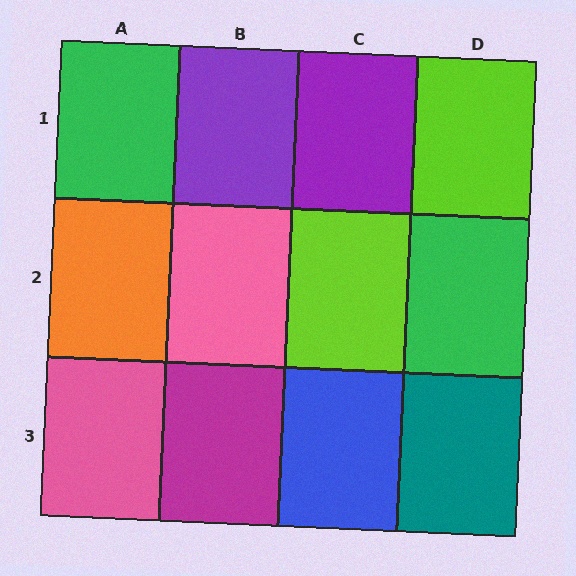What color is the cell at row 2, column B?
Pink.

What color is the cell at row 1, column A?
Green.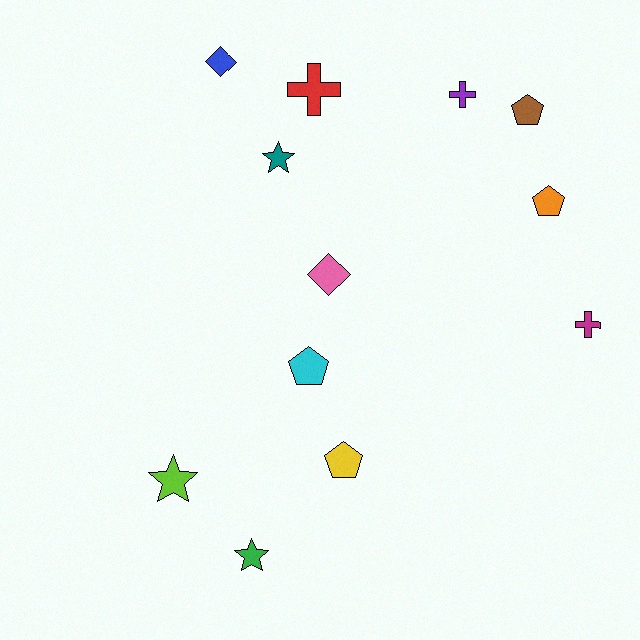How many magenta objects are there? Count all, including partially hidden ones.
There is 1 magenta object.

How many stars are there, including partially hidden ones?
There are 3 stars.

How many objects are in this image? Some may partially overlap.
There are 12 objects.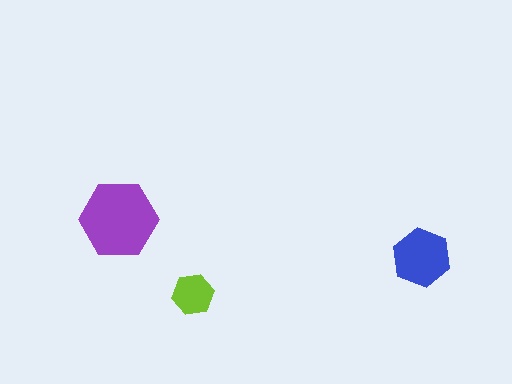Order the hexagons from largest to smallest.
the purple one, the blue one, the lime one.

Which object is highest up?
The purple hexagon is topmost.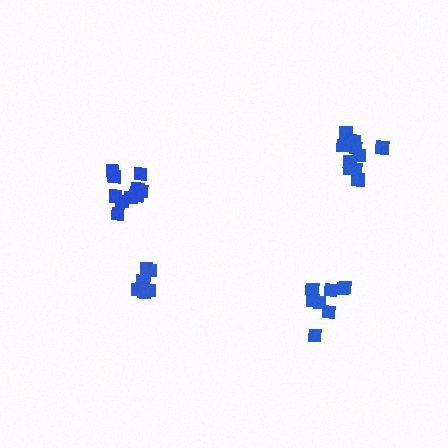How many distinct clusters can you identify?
There are 4 distinct clusters.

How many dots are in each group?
Group 1: 12 dots, Group 2: 8 dots, Group 3: 10 dots, Group 4: 7 dots (37 total).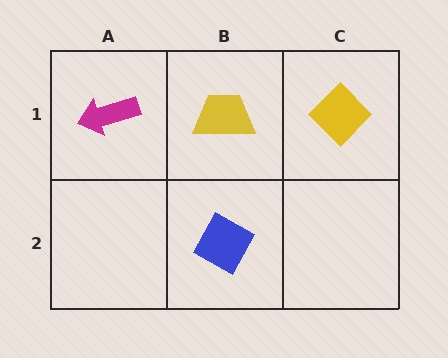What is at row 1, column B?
A yellow trapezoid.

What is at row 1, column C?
A yellow diamond.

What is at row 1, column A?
A magenta arrow.